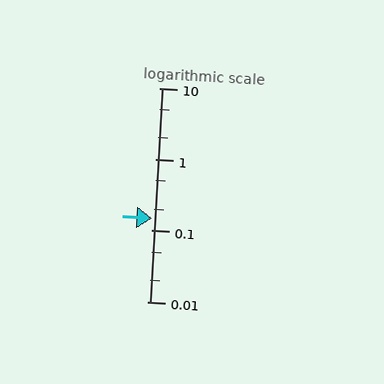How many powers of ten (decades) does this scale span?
The scale spans 3 decades, from 0.01 to 10.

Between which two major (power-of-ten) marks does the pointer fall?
The pointer is between 0.1 and 1.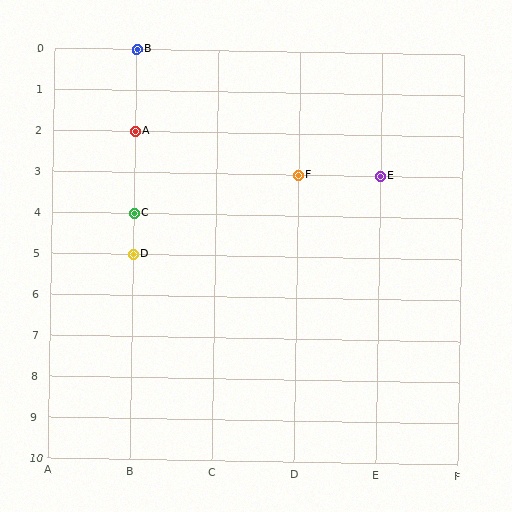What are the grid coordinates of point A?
Point A is at grid coordinates (B, 2).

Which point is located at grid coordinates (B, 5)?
Point D is at (B, 5).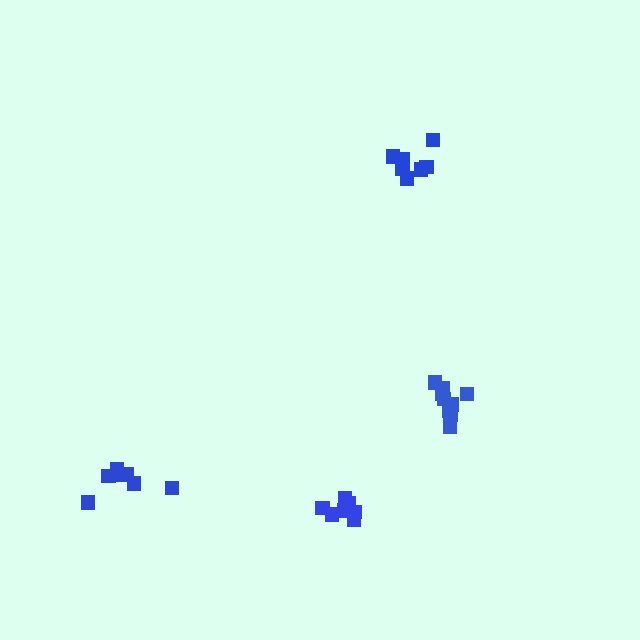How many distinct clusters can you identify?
There are 4 distinct clusters.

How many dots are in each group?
Group 1: 9 dots, Group 2: 7 dots, Group 3: 7 dots, Group 4: 7 dots (30 total).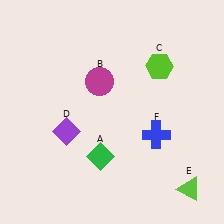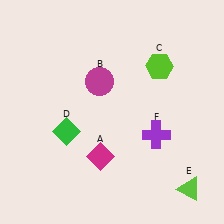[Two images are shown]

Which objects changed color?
A changed from green to magenta. D changed from purple to green. F changed from blue to purple.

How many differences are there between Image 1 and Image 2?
There are 3 differences between the two images.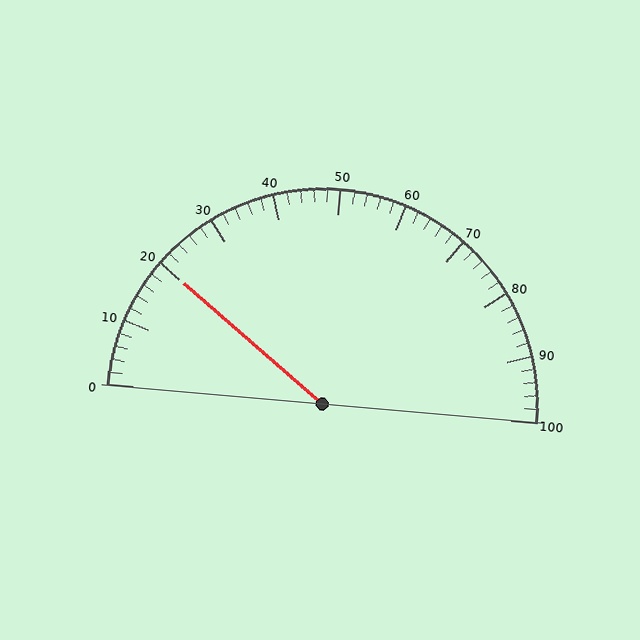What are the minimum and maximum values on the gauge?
The gauge ranges from 0 to 100.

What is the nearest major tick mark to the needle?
The nearest major tick mark is 20.